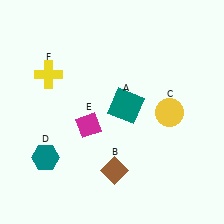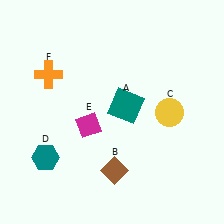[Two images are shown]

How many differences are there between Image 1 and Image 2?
There is 1 difference between the two images.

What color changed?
The cross (F) changed from yellow in Image 1 to orange in Image 2.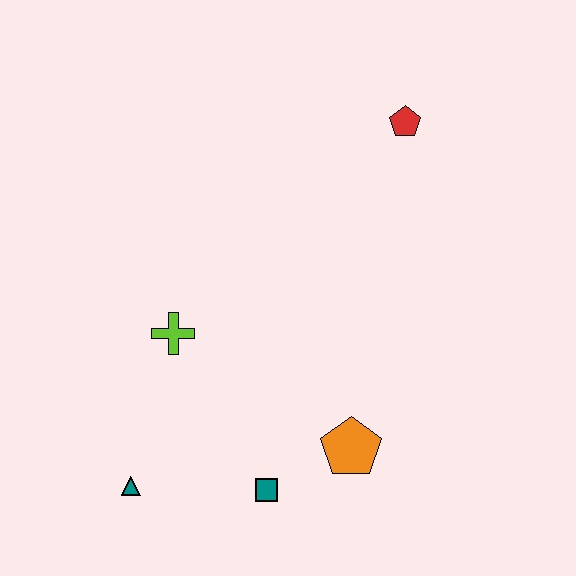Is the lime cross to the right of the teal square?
No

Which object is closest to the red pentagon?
The lime cross is closest to the red pentagon.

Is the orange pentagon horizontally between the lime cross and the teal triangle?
No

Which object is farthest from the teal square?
The red pentagon is farthest from the teal square.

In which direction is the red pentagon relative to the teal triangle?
The red pentagon is above the teal triangle.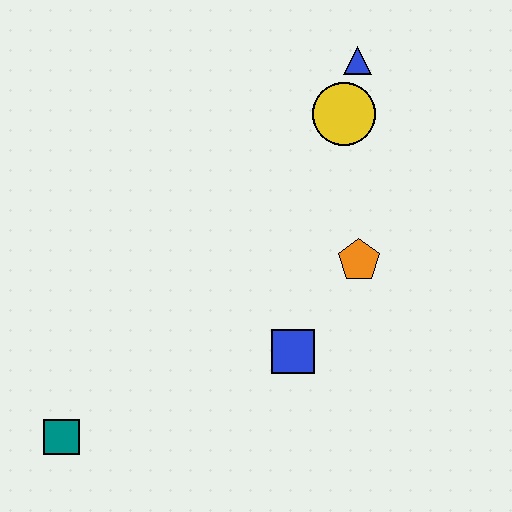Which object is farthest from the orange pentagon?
The teal square is farthest from the orange pentagon.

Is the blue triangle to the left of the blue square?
No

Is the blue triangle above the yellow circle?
Yes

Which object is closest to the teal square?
The blue square is closest to the teal square.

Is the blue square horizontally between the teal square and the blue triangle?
Yes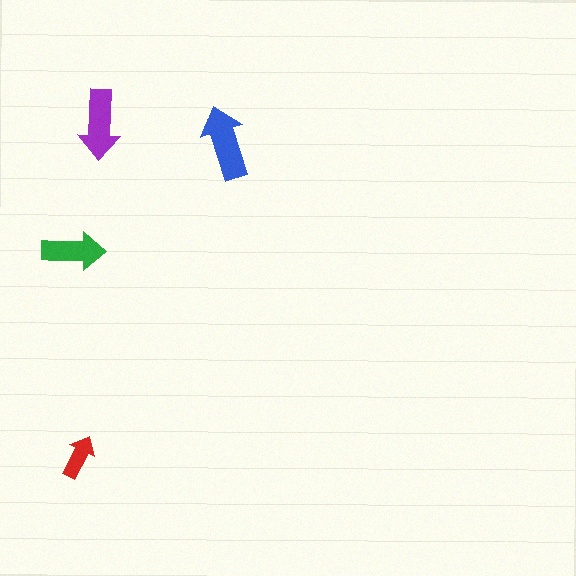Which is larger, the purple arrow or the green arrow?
The purple one.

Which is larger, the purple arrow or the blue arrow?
The blue one.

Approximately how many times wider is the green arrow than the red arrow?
About 1.5 times wider.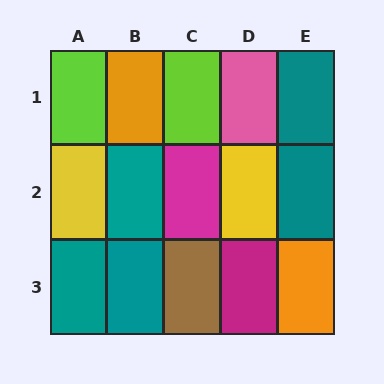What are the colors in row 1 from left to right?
Lime, orange, lime, pink, teal.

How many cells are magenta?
2 cells are magenta.